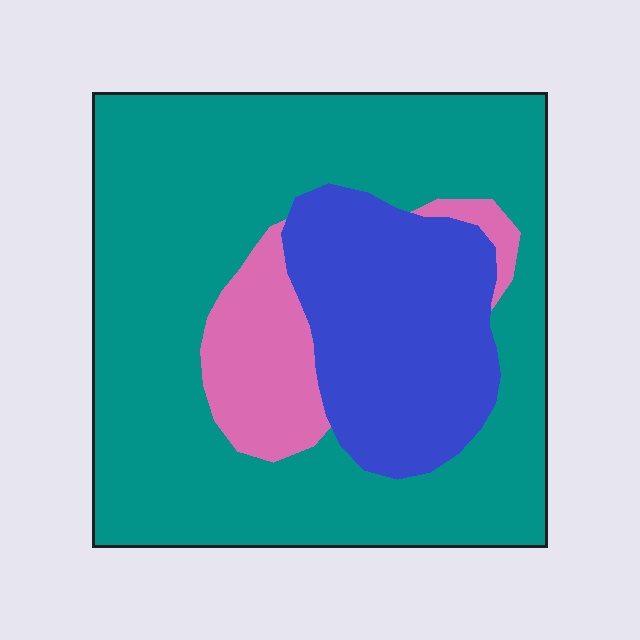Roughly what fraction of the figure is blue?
Blue takes up between a sixth and a third of the figure.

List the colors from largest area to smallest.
From largest to smallest: teal, blue, pink.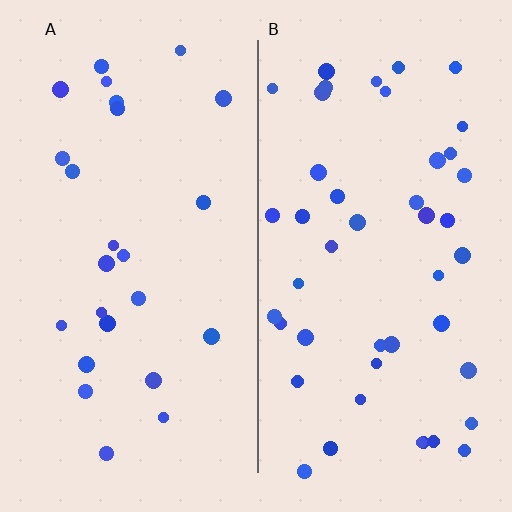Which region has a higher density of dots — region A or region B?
B (the right).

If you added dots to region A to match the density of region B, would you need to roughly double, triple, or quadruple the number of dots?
Approximately double.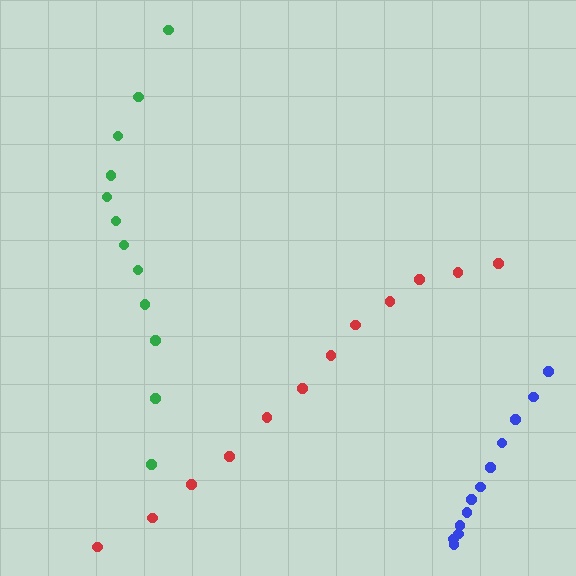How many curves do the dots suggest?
There are 3 distinct paths.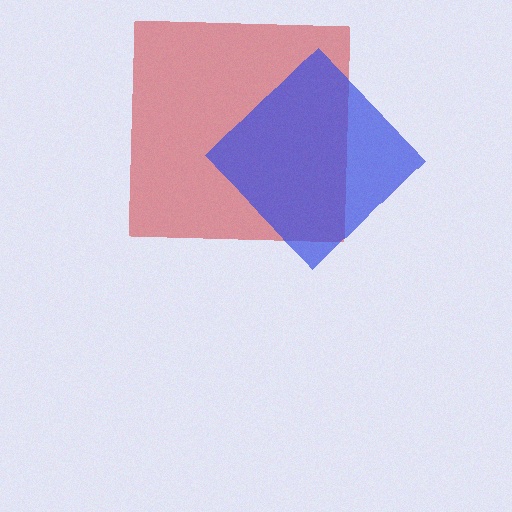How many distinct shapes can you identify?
There are 2 distinct shapes: a red square, a blue diamond.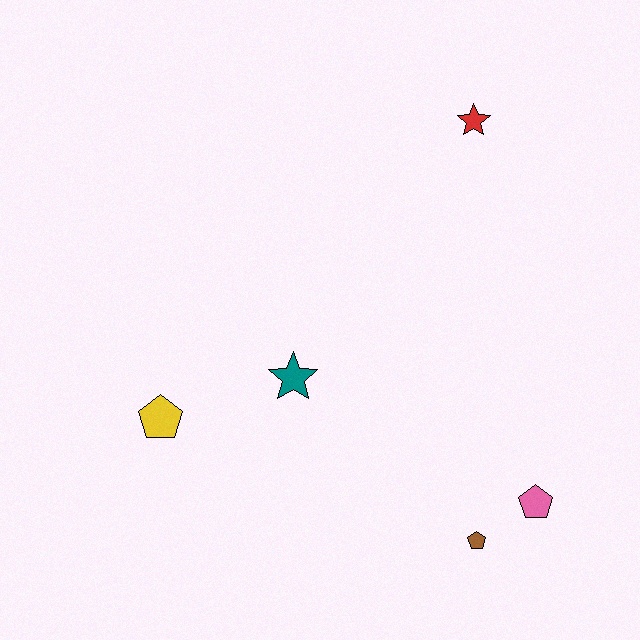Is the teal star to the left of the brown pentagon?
Yes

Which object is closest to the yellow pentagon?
The teal star is closest to the yellow pentagon.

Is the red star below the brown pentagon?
No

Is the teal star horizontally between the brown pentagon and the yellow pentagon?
Yes